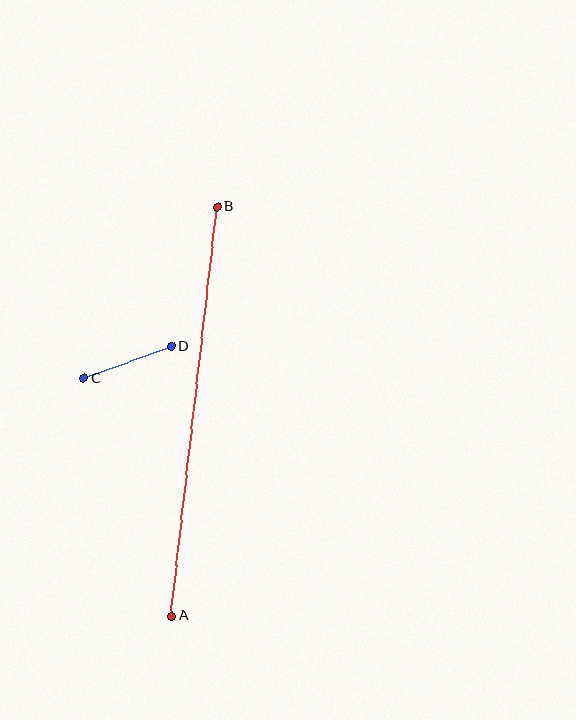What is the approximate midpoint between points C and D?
The midpoint is at approximately (127, 362) pixels.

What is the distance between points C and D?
The distance is approximately 93 pixels.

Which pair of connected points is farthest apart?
Points A and B are farthest apart.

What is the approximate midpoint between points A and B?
The midpoint is at approximately (194, 411) pixels.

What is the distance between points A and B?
The distance is approximately 412 pixels.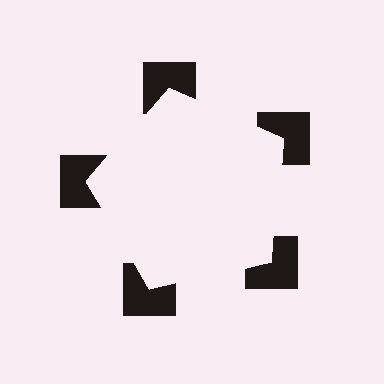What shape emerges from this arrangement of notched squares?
An illusory pentagon — its edges are inferred from the aligned wedge cuts in the notched squares, not physically drawn.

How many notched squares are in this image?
There are 5 — one at each vertex of the illusory pentagon.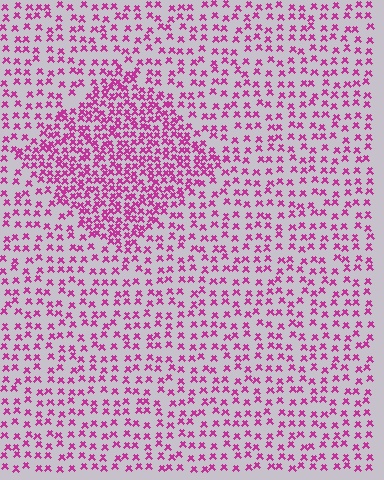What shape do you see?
I see a diamond.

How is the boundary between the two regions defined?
The boundary is defined by a change in element density (approximately 2.0x ratio). All elements are the same color, size, and shape.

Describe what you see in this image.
The image contains small magenta elements arranged at two different densities. A diamond-shaped region is visible where the elements are more densely packed than the surrounding area.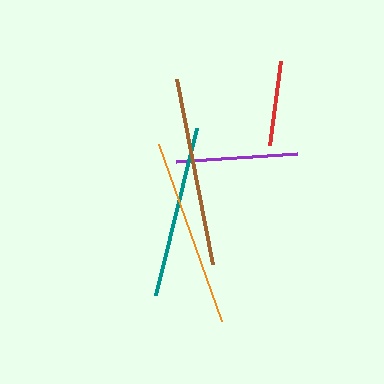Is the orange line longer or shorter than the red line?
The orange line is longer than the red line.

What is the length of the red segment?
The red segment is approximately 85 pixels long.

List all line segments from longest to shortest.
From longest to shortest: brown, orange, teal, purple, red.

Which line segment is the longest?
The brown line is the longest at approximately 189 pixels.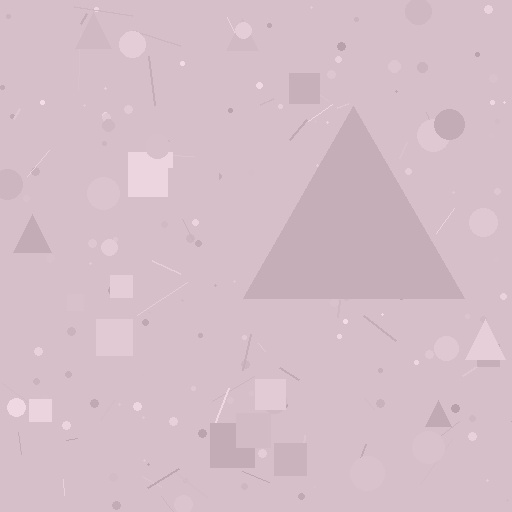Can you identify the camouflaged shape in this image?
The camouflaged shape is a triangle.